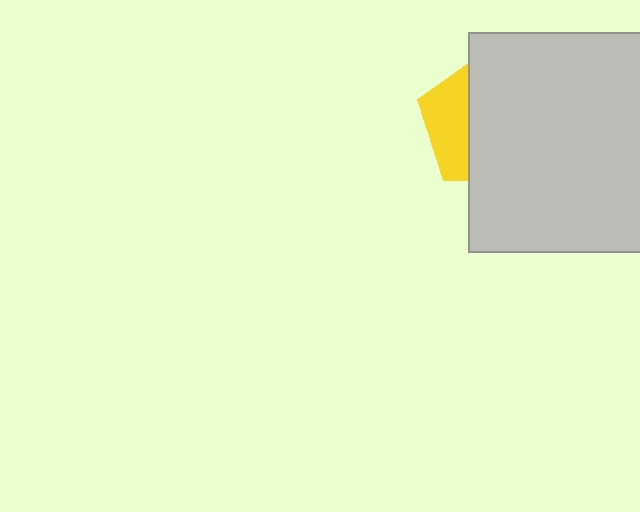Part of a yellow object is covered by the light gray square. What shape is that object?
It is a pentagon.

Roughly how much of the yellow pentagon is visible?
A small part of it is visible (roughly 32%).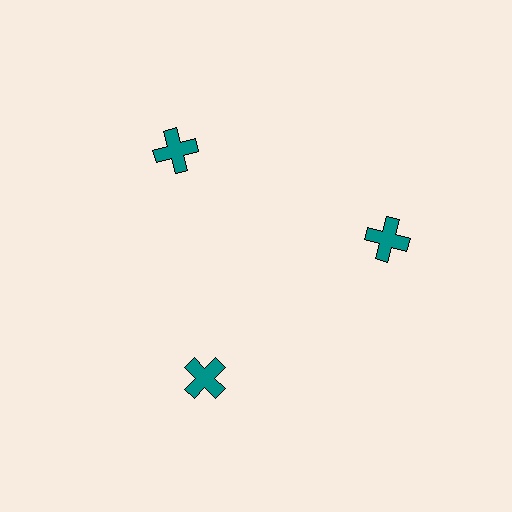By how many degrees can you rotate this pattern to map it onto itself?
The pattern maps onto itself every 120 degrees of rotation.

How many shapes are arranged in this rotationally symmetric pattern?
There are 3 shapes, arranged in 3 groups of 1.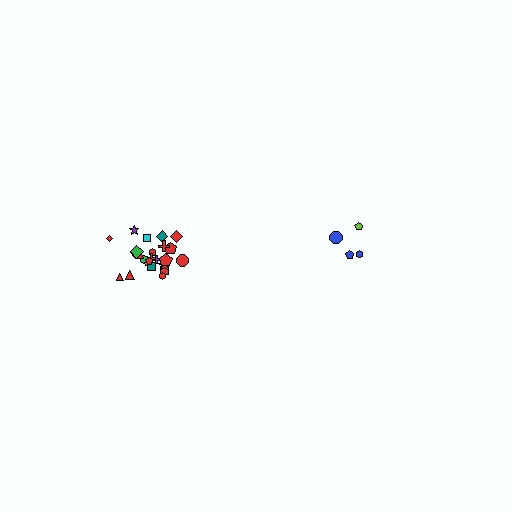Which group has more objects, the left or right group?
The left group.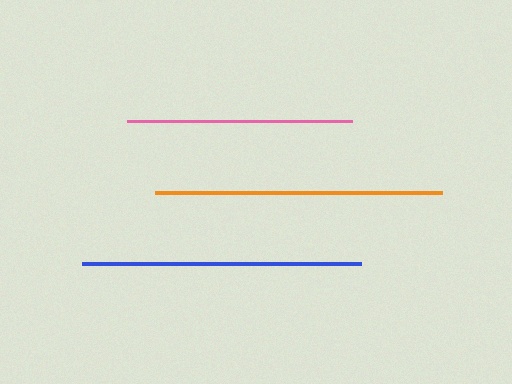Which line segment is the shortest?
The pink line is the shortest at approximately 225 pixels.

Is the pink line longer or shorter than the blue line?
The blue line is longer than the pink line.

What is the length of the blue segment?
The blue segment is approximately 279 pixels long.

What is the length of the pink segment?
The pink segment is approximately 225 pixels long.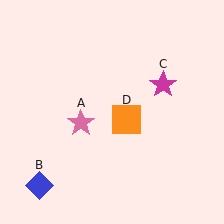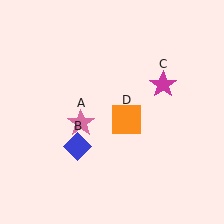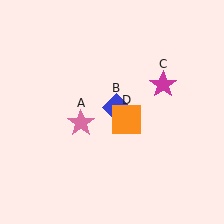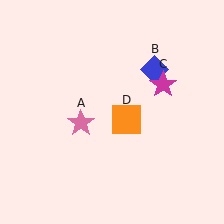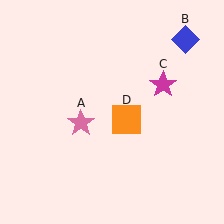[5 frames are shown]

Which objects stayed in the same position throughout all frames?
Pink star (object A) and magenta star (object C) and orange square (object D) remained stationary.